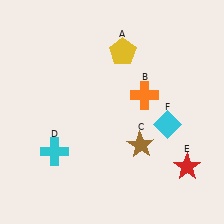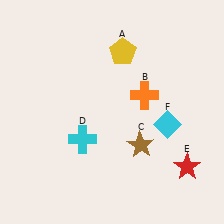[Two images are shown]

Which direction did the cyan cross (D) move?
The cyan cross (D) moved right.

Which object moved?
The cyan cross (D) moved right.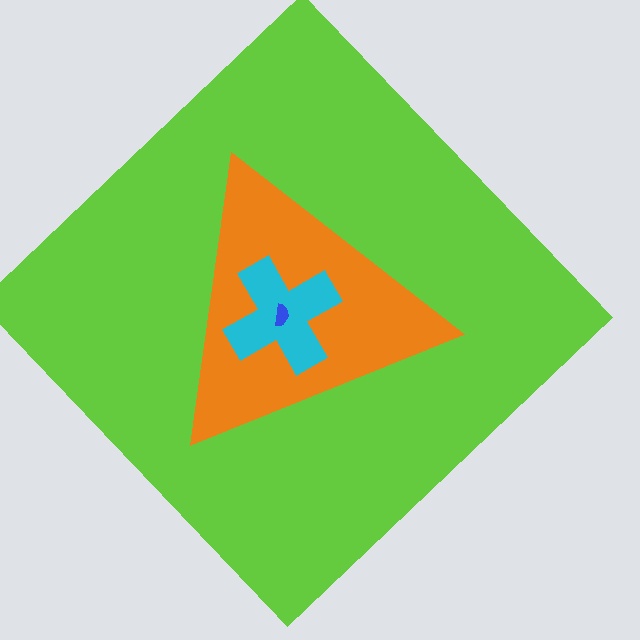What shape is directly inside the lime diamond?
The orange triangle.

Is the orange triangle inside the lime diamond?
Yes.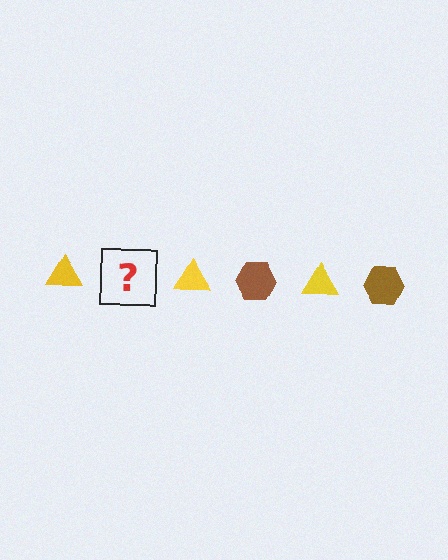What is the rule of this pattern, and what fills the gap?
The rule is that the pattern alternates between yellow triangle and brown hexagon. The gap should be filled with a brown hexagon.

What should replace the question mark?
The question mark should be replaced with a brown hexagon.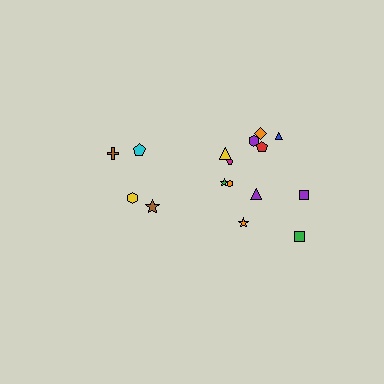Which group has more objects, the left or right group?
The right group.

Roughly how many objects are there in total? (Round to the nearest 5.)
Roughly 15 objects in total.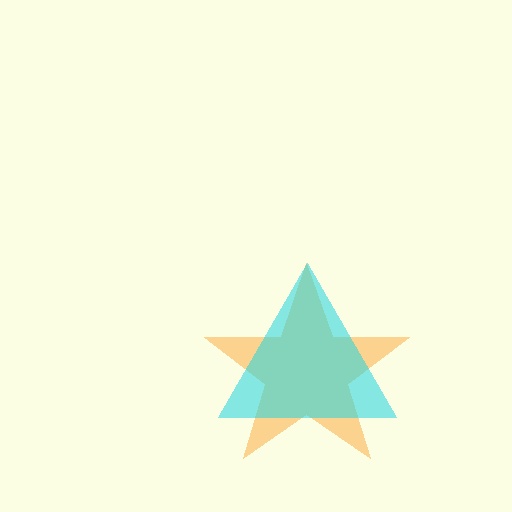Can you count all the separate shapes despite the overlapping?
Yes, there are 2 separate shapes.